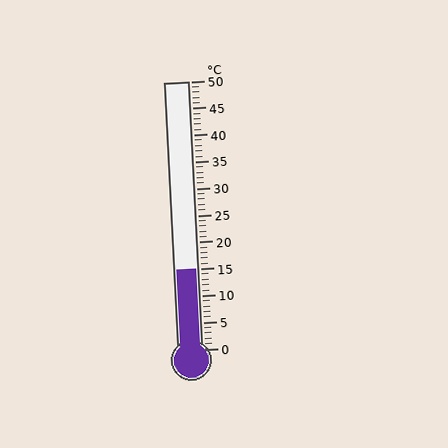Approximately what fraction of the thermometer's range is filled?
The thermometer is filled to approximately 30% of its range.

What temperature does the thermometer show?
The thermometer shows approximately 15°C.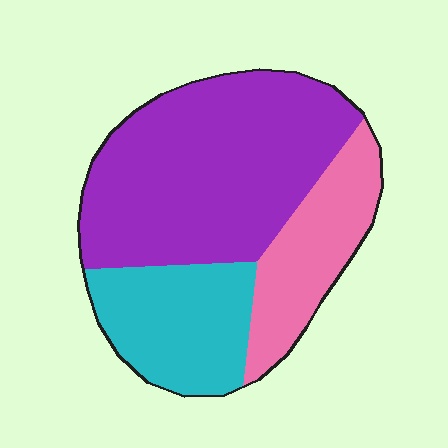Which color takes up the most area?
Purple, at roughly 55%.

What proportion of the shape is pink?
Pink covers 21% of the shape.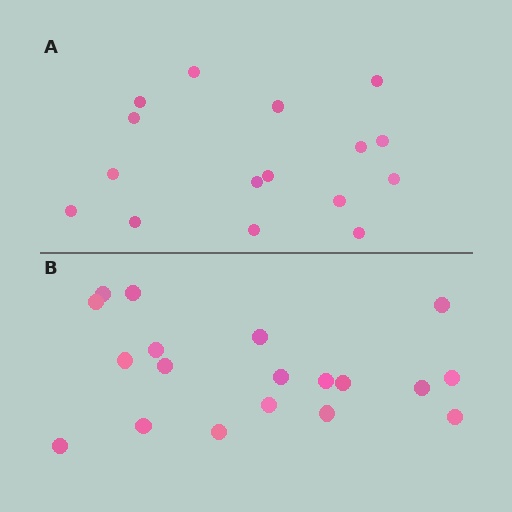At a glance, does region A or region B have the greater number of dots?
Region B (the bottom region) has more dots.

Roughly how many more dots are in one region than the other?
Region B has just a few more — roughly 2 or 3 more dots than region A.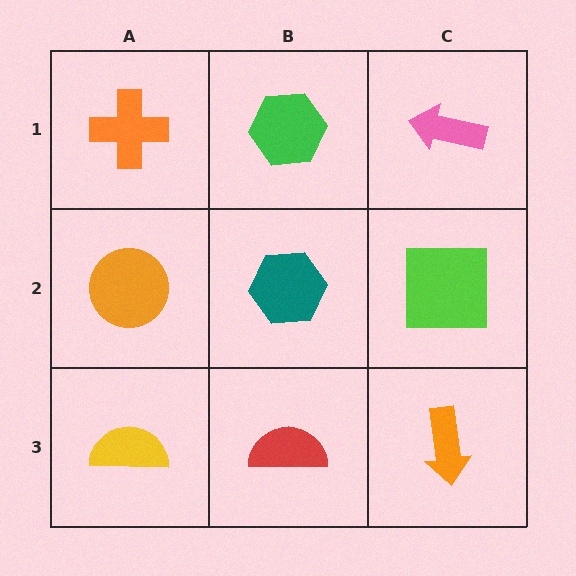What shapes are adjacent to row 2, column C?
A pink arrow (row 1, column C), an orange arrow (row 3, column C), a teal hexagon (row 2, column B).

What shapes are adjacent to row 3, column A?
An orange circle (row 2, column A), a red semicircle (row 3, column B).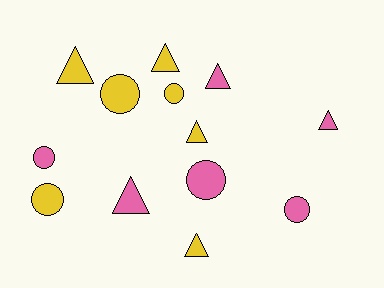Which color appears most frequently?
Yellow, with 7 objects.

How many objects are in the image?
There are 13 objects.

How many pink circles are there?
There are 3 pink circles.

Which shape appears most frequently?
Triangle, with 7 objects.